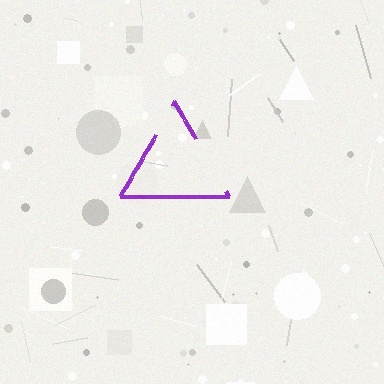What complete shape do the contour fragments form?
The contour fragments form a triangle.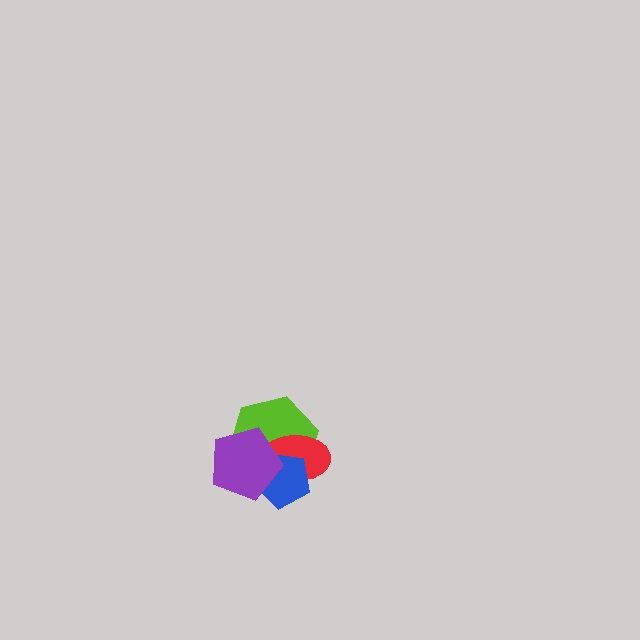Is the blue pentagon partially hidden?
Yes, it is partially covered by another shape.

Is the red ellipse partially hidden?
Yes, it is partially covered by another shape.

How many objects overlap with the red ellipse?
3 objects overlap with the red ellipse.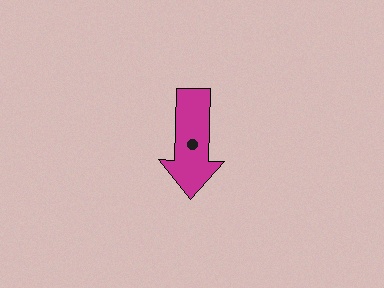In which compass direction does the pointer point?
South.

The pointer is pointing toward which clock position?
Roughly 6 o'clock.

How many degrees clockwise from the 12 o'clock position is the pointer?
Approximately 182 degrees.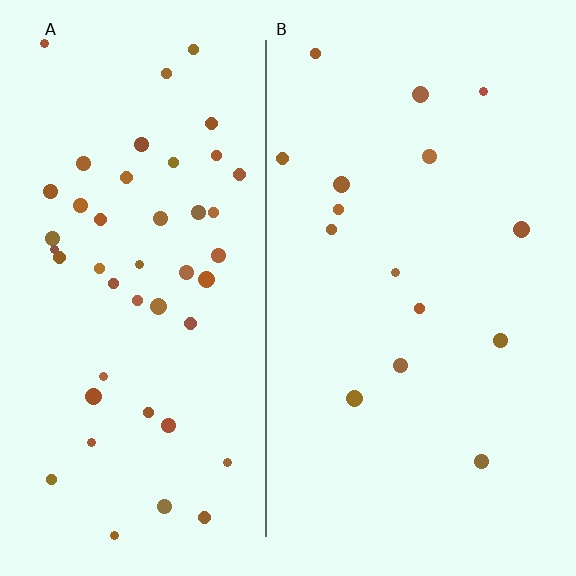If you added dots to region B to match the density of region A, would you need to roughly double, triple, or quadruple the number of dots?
Approximately triple.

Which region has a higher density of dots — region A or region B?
A (the left).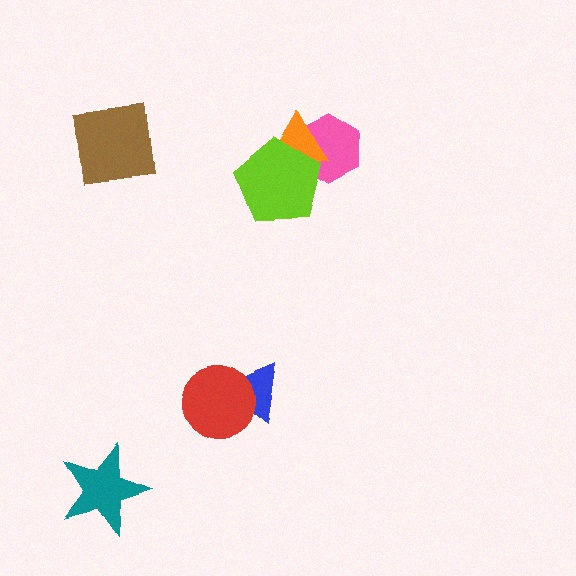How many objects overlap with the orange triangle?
2 objects overlap with the orange triangle.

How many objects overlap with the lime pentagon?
2 objects overlap with the lime pentagon.